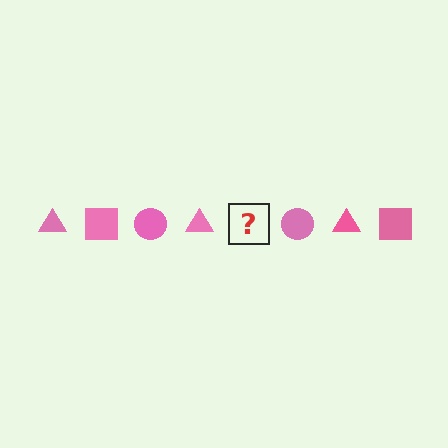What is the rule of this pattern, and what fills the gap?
The rule is that the pattern cycles through triangle, square, circle shapes in pink. The gap should be filled with a pink square.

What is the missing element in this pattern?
The missing element is a pink square.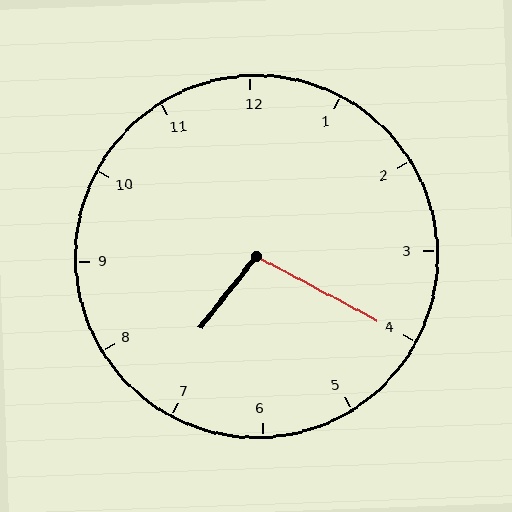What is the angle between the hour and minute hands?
Approximately 100 degrees.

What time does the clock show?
7:20.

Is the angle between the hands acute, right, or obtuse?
It is obtuse.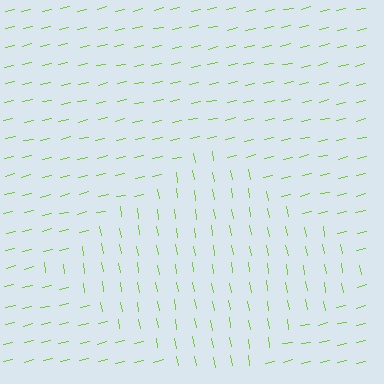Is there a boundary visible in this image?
Yes, there is a texture boundary formed by a change in line orientation.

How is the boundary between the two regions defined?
The boundary is defined purely by a change in line orientation (approximately 87 degrees difference). All lines are the same color and thickness.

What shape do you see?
I see a diamond.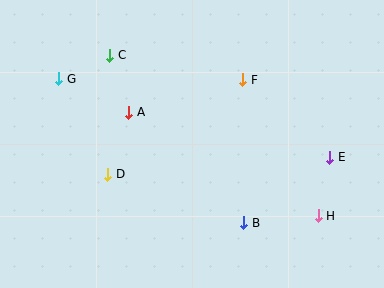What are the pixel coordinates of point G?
Point G is at (59, 79).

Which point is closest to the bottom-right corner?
Point H is closest to the bottom-right corner.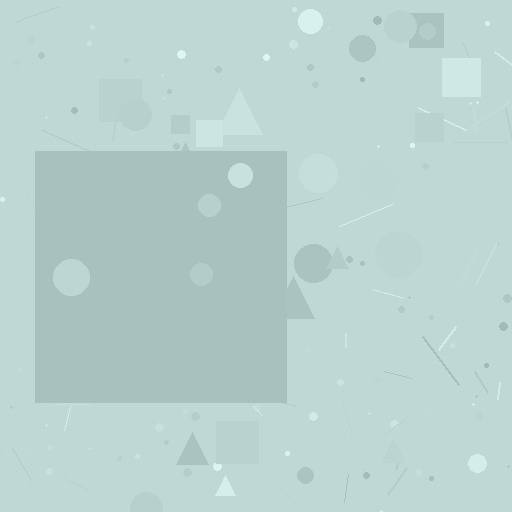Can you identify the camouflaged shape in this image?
The camouflaged shape is a square.